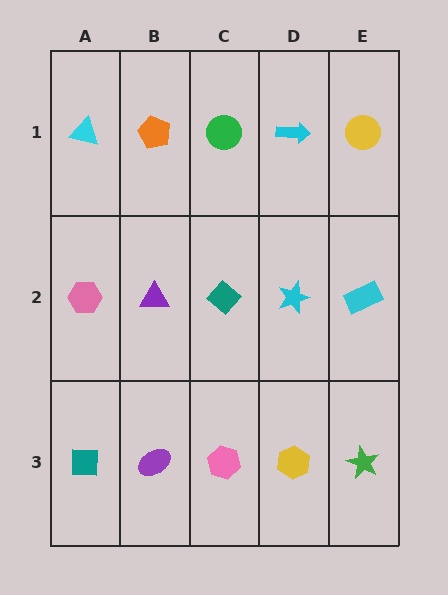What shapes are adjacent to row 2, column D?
A cyan arrow (row 1, column D), a yellow hexagon (row 3, column D), a teal diamond (row 2, column C), a cyan rectangle (row 2, column E).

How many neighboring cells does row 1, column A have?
2.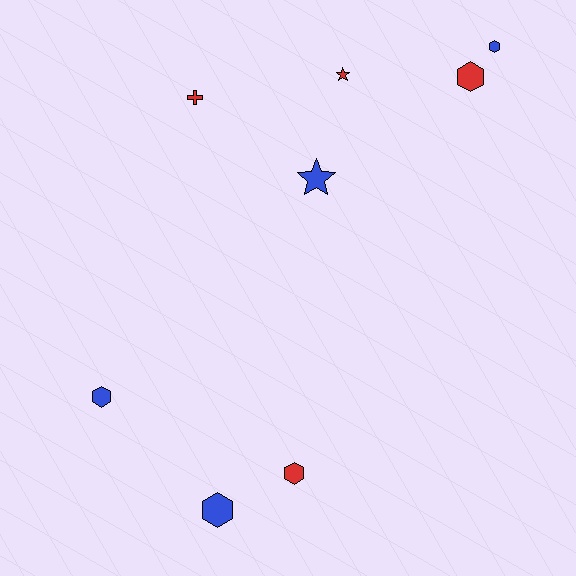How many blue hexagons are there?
There are 3 blue hexagons.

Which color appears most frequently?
Blue, with 4 objects.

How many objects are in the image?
There are 8 objects.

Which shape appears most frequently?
Hexagon, with 5 objects.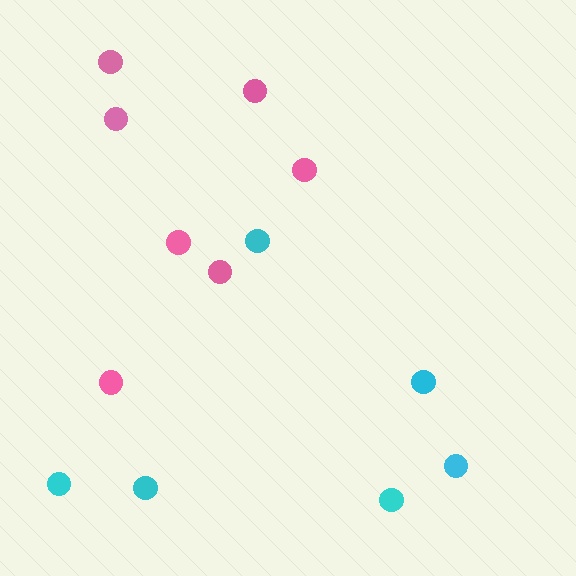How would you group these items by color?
There are 2 groups: one group of pink circles (7) and one group of cyan circles (6).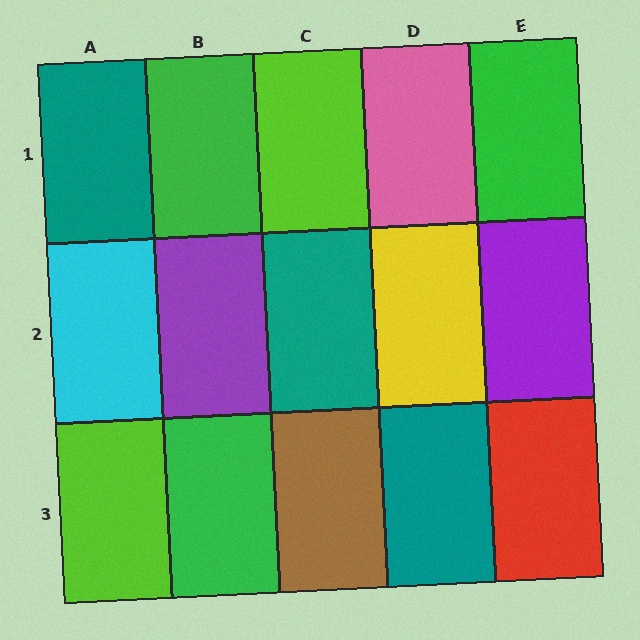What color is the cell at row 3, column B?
Green.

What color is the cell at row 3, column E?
Red.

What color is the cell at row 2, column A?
Cyan.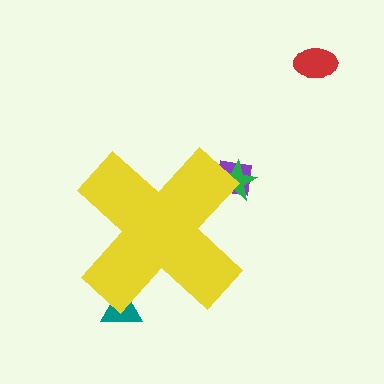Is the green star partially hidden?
Yes, the green star is partially hidden behind the yellow cross.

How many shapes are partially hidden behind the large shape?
3 shapes are partially hidden.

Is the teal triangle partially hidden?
Yes, the teal triangle is partially hidden behind the yellow cross.